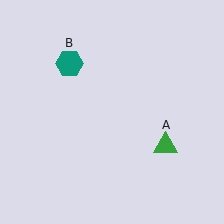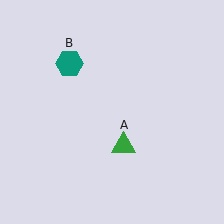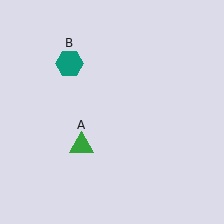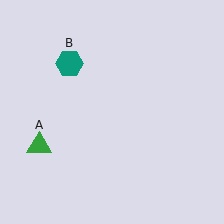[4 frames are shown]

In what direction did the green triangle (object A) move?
The green triangle (object A) moved left.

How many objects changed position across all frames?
1 object changed position: green triangle (object A).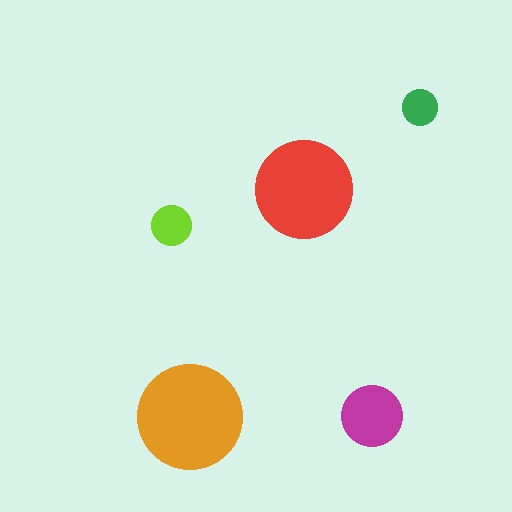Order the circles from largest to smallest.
the orange one, the red one, the magenta one, the lime one, the green one.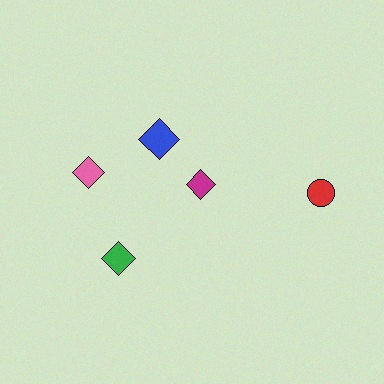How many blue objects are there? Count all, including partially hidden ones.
There is 1 blue object.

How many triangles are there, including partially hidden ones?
There are no triangles.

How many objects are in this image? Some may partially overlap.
There are 5 objects.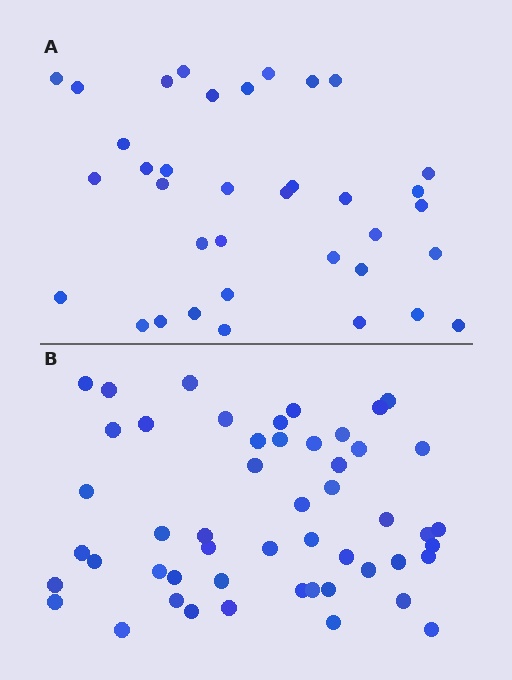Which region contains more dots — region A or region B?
Region B (the bottom region) has more dots.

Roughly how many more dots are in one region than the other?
Region B has approximately 15 more dots than region A.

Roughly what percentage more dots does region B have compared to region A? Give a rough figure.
About 40% more.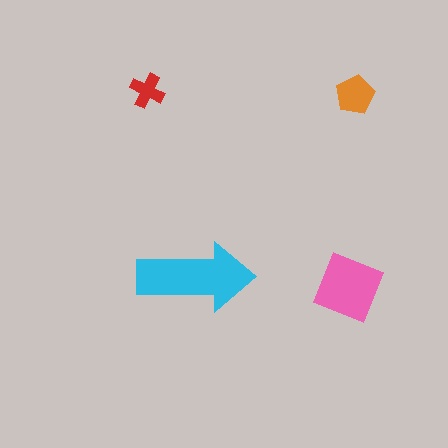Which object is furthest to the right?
The orange pentagon is rightmost.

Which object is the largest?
The cyan arrow.